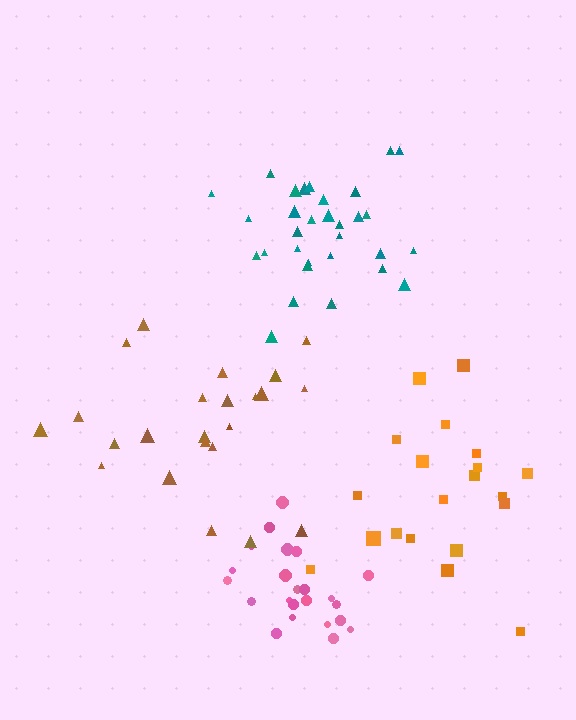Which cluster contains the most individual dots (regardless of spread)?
Teal (31).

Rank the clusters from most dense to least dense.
pink, teal, brown, orange.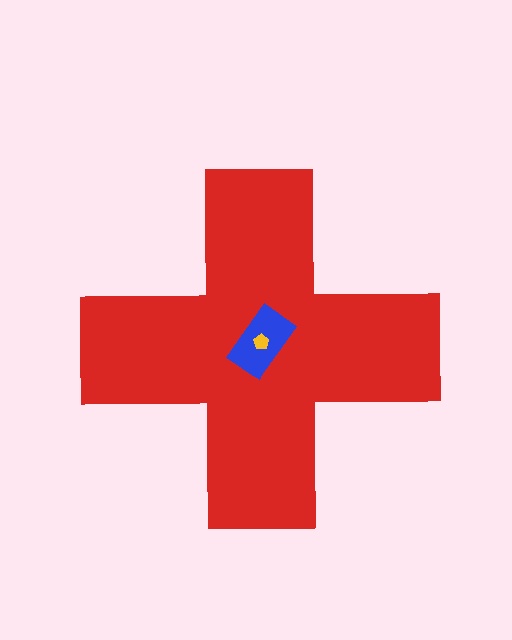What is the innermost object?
The yellow pentagon.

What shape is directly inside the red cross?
The blue rectangle.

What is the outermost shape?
The red cross.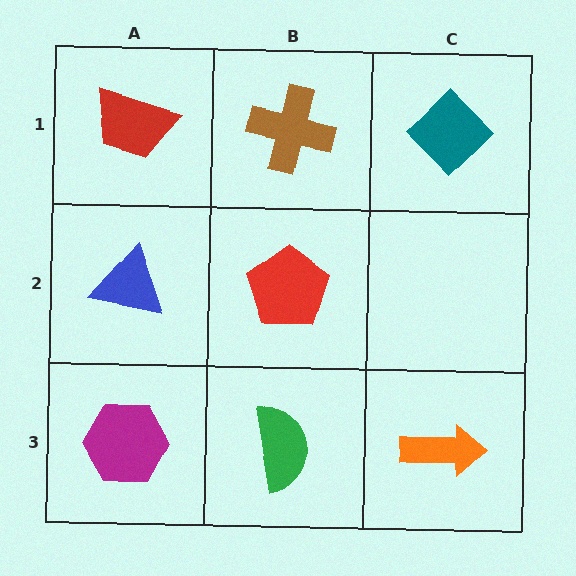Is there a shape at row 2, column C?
No, that cell is empty.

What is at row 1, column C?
A teal diamond.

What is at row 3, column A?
A magenta hexagon.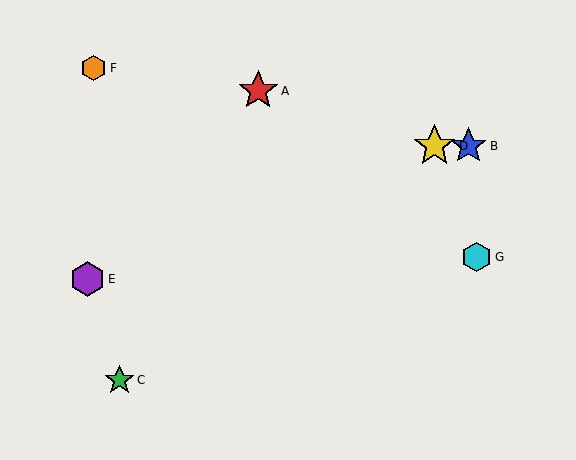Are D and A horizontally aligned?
No, D is at y≈146 and A is at y≈91.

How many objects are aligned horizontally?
2 objects (B, D) are aligned horizontally.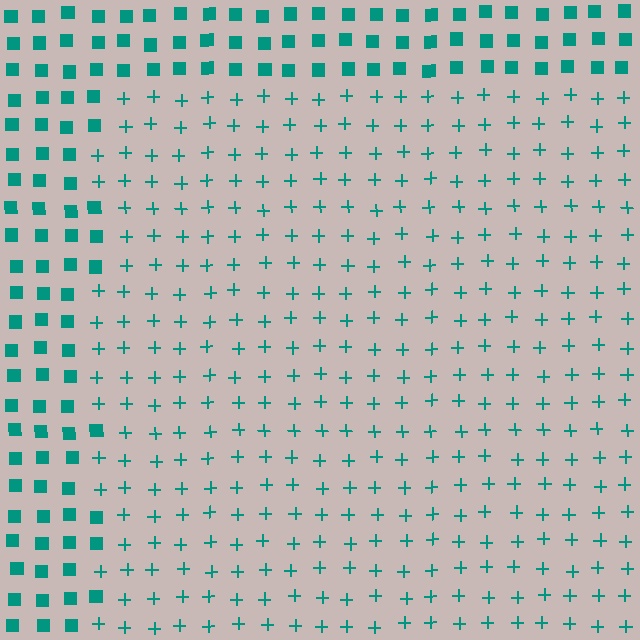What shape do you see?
I see a rectangle.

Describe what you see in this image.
The image is filled with small teal elements arranged in a uniform grid. A rectangle-shaped region contains plus signs, while the surrounding area contains squares. The boundary is defined purely by the change in element shape.